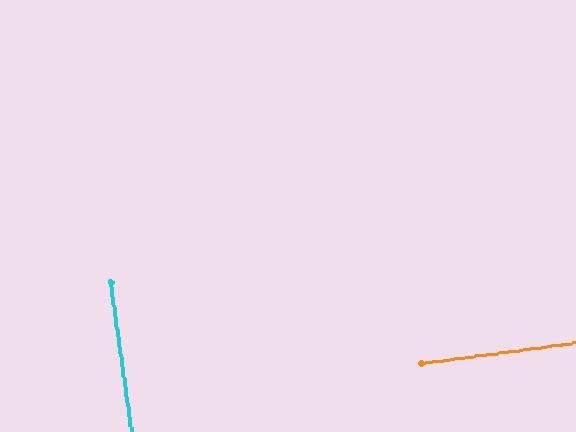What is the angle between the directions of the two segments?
Approximately 90 degrees.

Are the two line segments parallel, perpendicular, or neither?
Perpendicular — they meet at approximately 90°.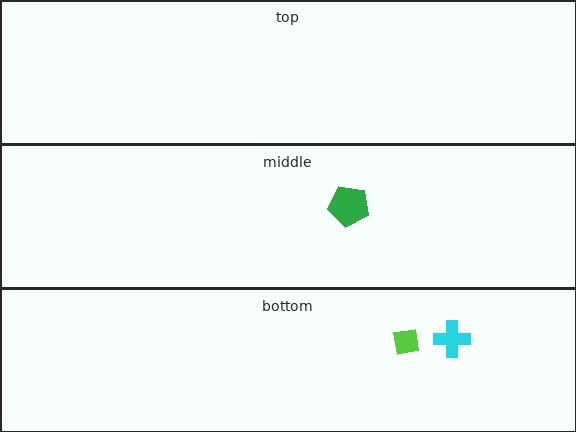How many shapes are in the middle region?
1.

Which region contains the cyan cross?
The bottom region.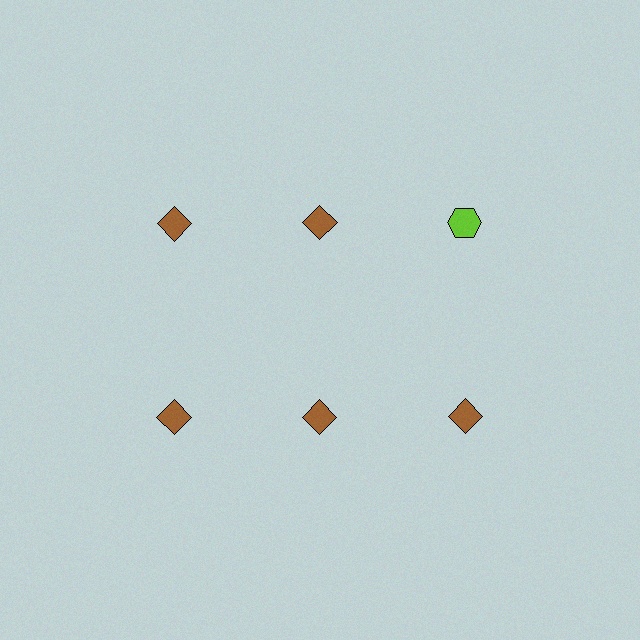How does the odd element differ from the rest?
It differs in both color (lime instead of brown) and shape (hexagon instead of diamond).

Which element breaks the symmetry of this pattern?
The lime hexagon in the top row, center column breaks the symmetry. All other shapes are brown diamonds.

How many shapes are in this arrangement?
There are 6 shapes arranged in a grid pattern.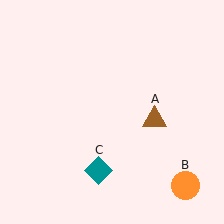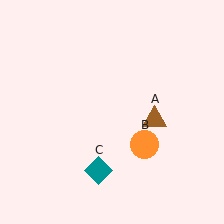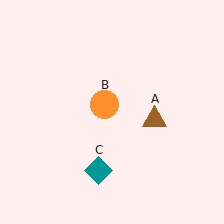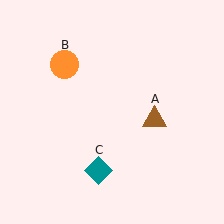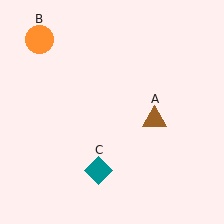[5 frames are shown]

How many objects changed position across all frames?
1 object changed position: orange circle (object B).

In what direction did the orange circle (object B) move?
The orange circle (object B) moved up and to the left.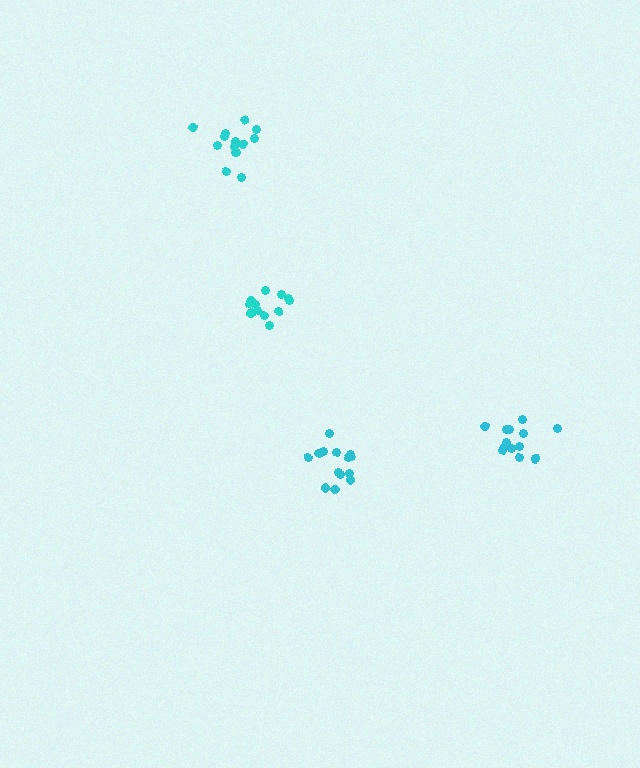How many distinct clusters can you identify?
There are 4 distinct clusters.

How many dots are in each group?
Group 1: 13 dots, Group 2: 14 dots, Group 3: 14 dots, Group 4: 14 dots (55 total).